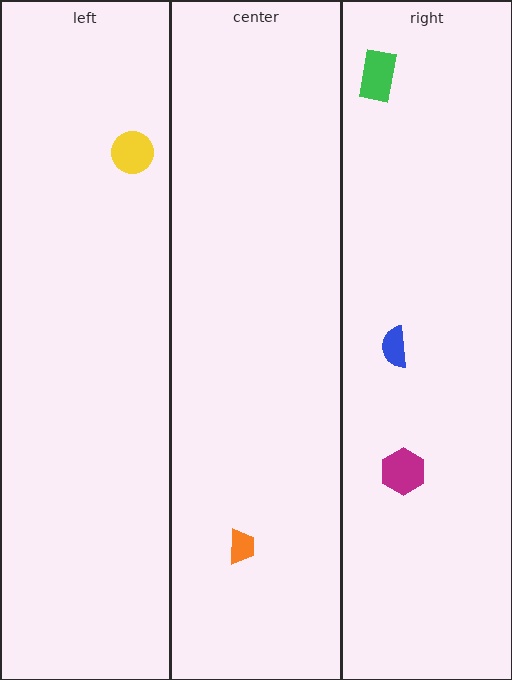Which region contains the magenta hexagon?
The right region.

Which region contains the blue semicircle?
The right region.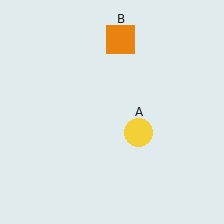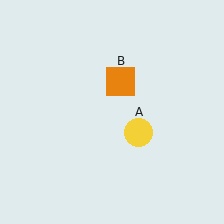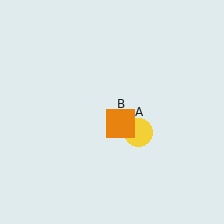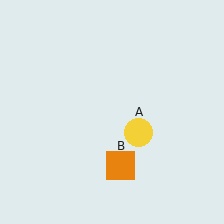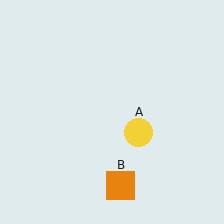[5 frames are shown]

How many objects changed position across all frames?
1 object changed position: orange square (object B).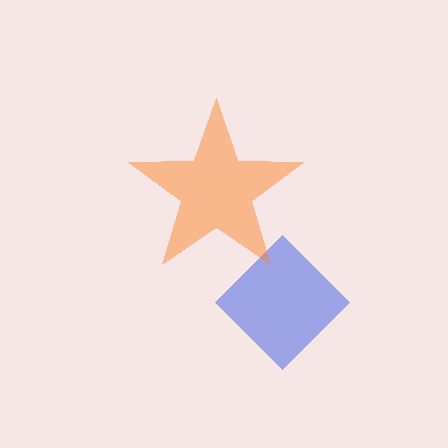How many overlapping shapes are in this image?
There are 2 overlapping shapes in the image.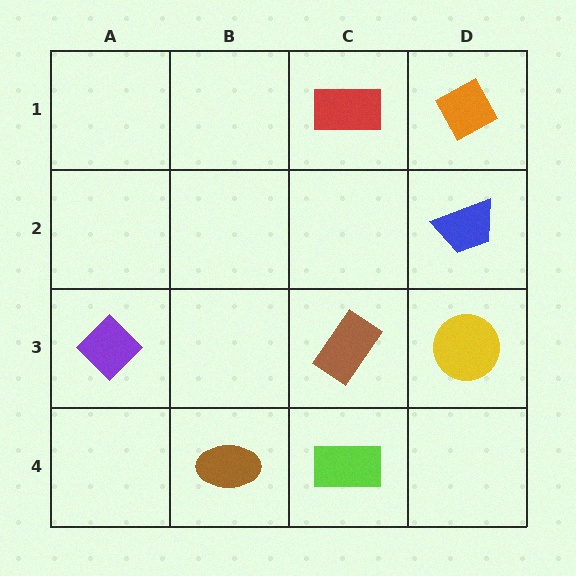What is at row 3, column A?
A purple diamond.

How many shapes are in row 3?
3 shapes.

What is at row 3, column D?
A yellow circle.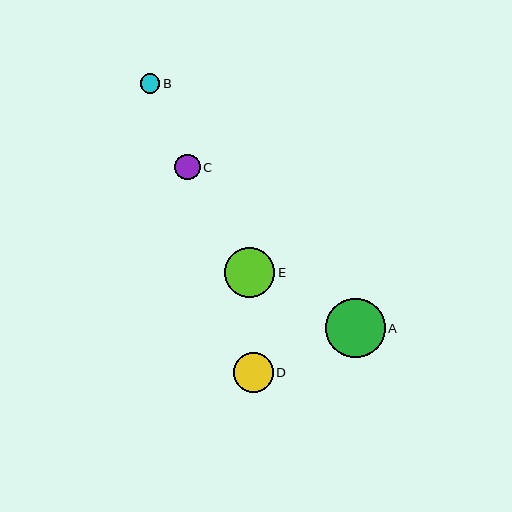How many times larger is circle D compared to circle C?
Circle D is approximately 1.6 times the size of circle C.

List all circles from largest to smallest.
From largest to smallest: A, E, D, C, B.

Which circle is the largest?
Circle A is the largest with a size of approximately 59 pixels.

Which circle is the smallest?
Circle B is the smallest with a size of approximately 20 pixels.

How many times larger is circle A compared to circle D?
Circle A is approximately 1.5 times the size of circle D.